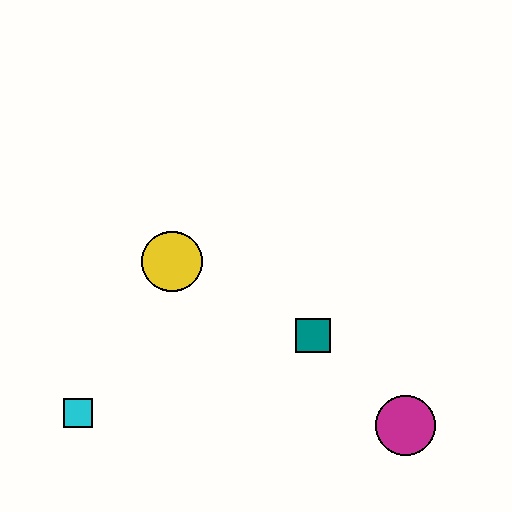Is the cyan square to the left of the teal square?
Yes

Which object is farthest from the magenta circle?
The cyan square is farthest from the magenta circle.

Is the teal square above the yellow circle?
No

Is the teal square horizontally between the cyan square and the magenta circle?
Yes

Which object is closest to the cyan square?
The yellow circle is closest to the cyan square.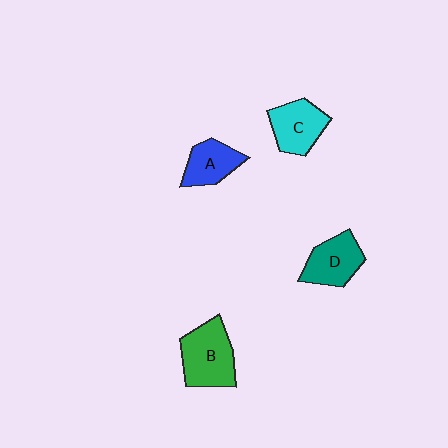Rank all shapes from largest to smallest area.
From largest to smallest: B (green), D (teal), C (cyan), A (blue).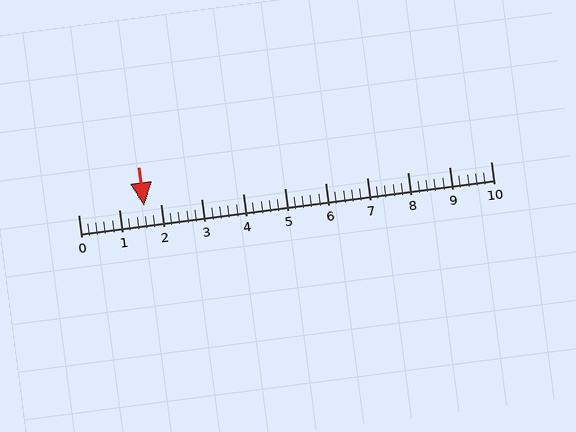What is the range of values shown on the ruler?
The ruler shows values from 0 to 10.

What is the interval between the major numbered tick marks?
The major tick marks are spaced 1 units apart.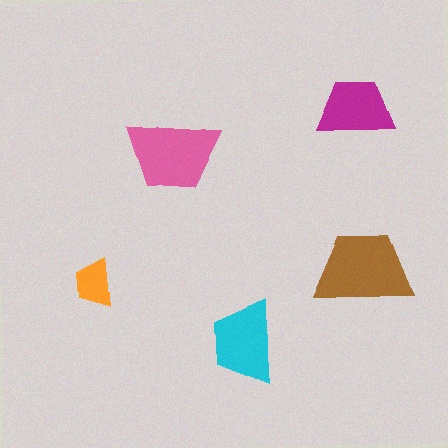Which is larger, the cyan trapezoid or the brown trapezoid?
The brown one.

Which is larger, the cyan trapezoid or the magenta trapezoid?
The cyan one.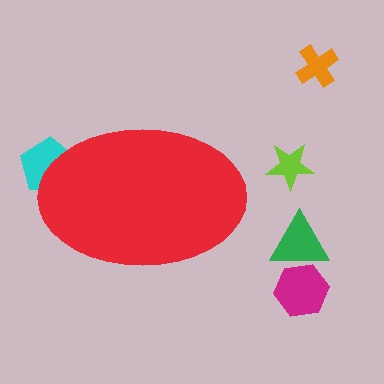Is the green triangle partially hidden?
No, the green triangle is fully visible.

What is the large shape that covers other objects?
A red ellipse.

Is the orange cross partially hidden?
No, the orange cross is fully visible.